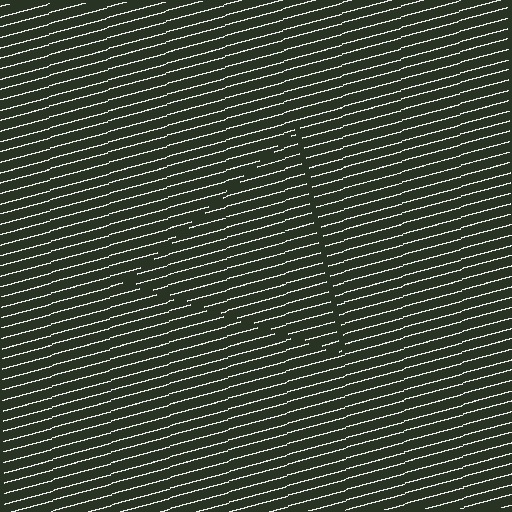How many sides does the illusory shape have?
3 sides — the line-ends trace a triangle.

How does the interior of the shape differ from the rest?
The interior of the shape contains the same grating, shifted by half a period — the contour is defined by the phase discontinuity where line-ends from the inner and outer gratings abut.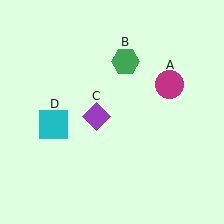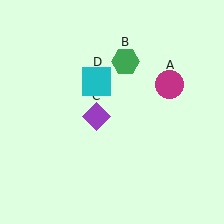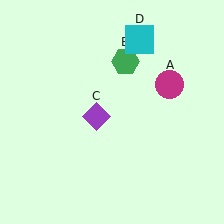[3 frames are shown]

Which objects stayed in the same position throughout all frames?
Magenta circle (object A) and green hexagon (object B) and purple diamond (object C) remained stationary.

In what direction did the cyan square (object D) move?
The cyan square (object D) moved up and to the right.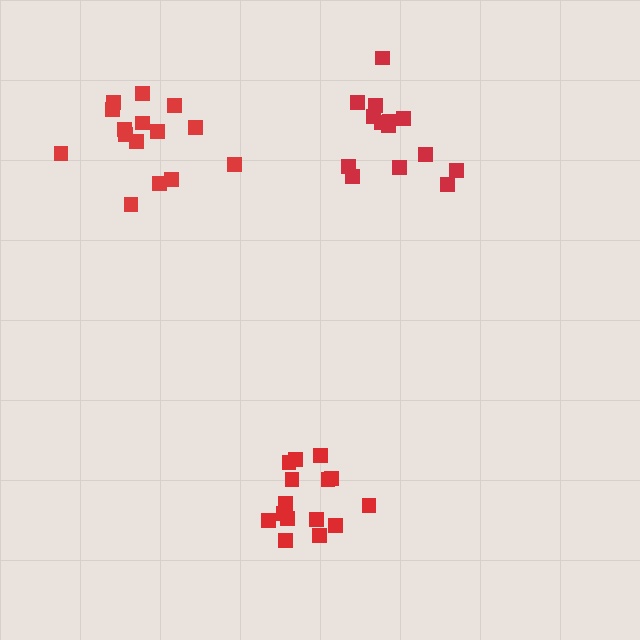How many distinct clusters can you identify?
There are 3 distinct clusters.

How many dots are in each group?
Group 1: 15 dots, Group 2: 15 dots, Group 3: 14 dots (44 total).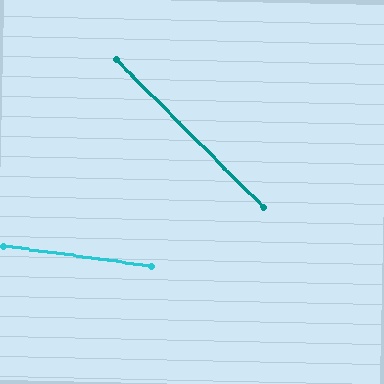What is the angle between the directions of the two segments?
Approximately 37 degrees.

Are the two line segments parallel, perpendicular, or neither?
Neither parallel nor perpendicular — they differ by about 37°.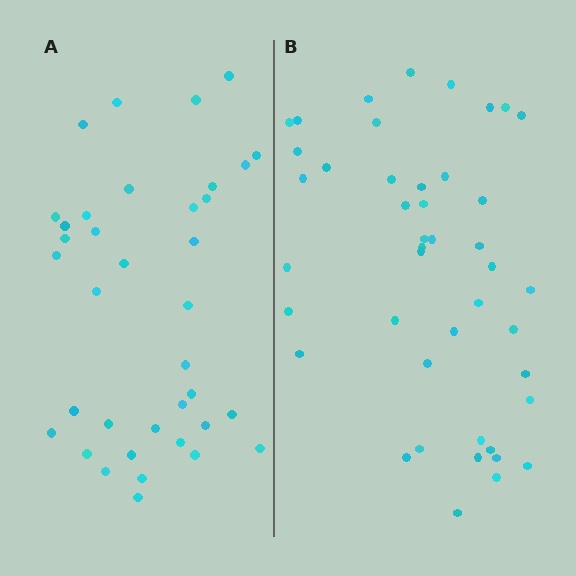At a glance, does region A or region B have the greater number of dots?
Region B (the right region) has more dots.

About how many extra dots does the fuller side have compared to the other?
Region B has roughly 8 or so more dots than region A.